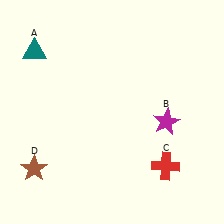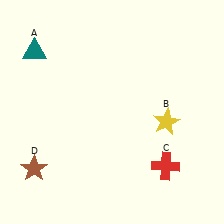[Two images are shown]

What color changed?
The star (B) changed from magenta in Image 1 to yellow in Image 2.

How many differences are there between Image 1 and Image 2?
There is 1 difference between the two images.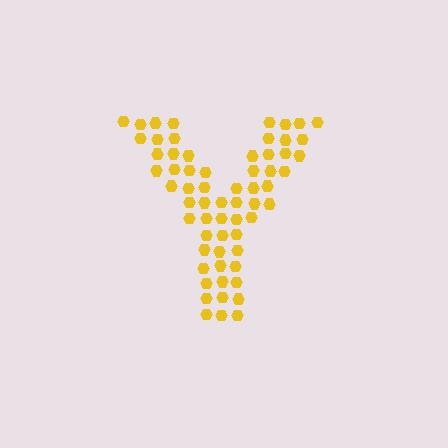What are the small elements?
The small elements are hexagons.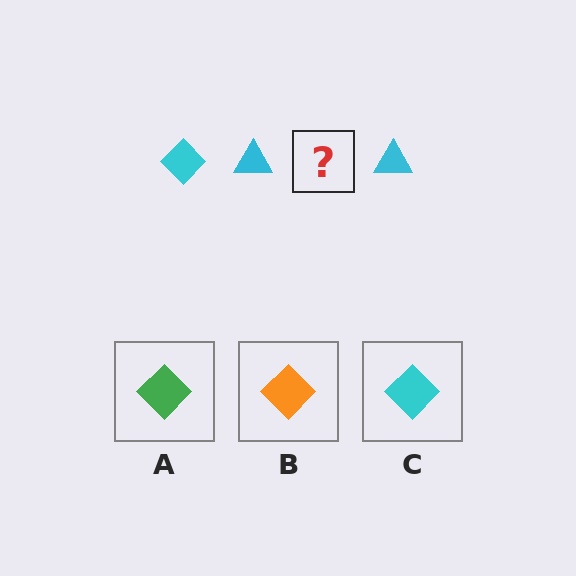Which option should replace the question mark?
Option C.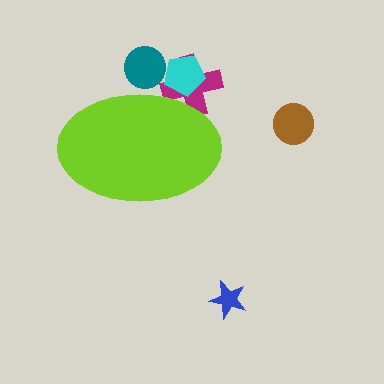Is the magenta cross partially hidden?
Yes, the magenta cross is partially hidden behind the lime ellipse.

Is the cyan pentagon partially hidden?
Yes, the cyan pentagon is partially hidden behind the lime ellipse.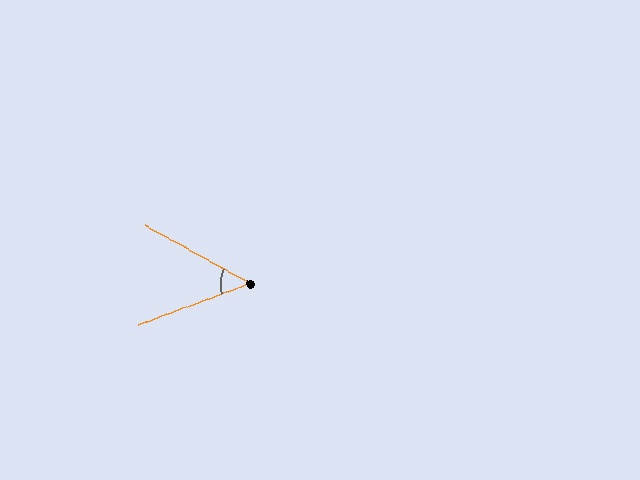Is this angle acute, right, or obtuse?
It is acute.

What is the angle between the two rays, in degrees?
Approximately 49 degrees.